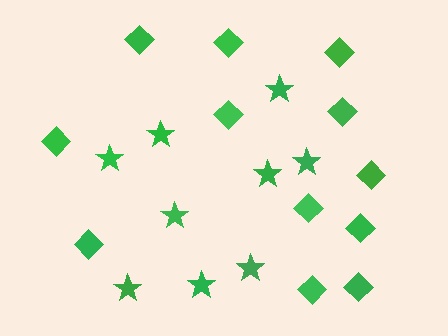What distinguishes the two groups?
There are 2 groups: one group of stars (9) and one group of diamonds (12).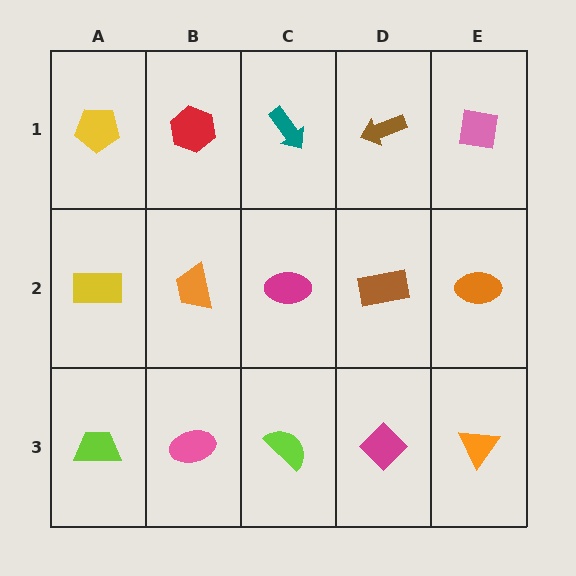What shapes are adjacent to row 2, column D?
A brown arrow (row 1, column D), a magenta diamond (row 3, column D), a magenta ellipse (row 2, column C), an orange ellipse (row 2, column E).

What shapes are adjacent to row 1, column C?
A magenta ellipse (row 2, column C), a red hexagon (row 1, column B), a brown arrow (row 1, column D).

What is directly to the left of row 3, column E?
A magenta diamond.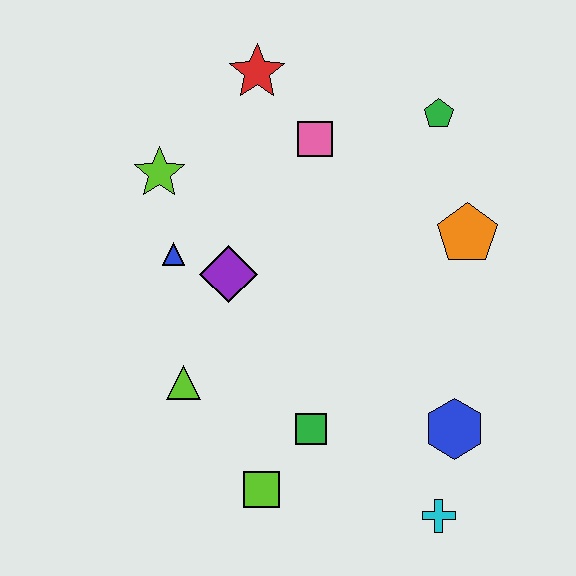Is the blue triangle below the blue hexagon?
No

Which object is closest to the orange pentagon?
The green pentagon is closest to the orange pentagon.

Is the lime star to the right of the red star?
No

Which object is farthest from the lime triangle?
The green pentagon is farthest from the lime triangle.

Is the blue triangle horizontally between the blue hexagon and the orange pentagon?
No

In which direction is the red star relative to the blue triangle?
The red star is above the blue triangle.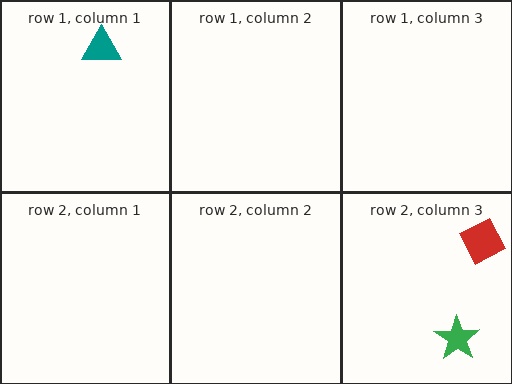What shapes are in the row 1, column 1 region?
The teal triangle.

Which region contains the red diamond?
The row 2, column 3 region.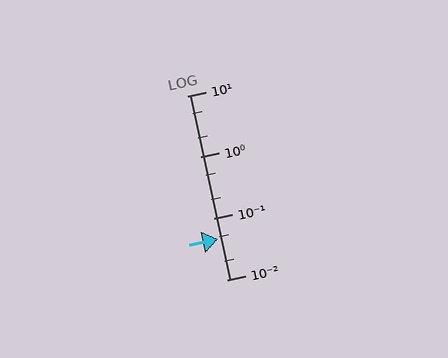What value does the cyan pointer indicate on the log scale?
The pointer indicates approximately 0.046.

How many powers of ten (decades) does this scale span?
The scale spans 3 decades, from 0.01 to 10.